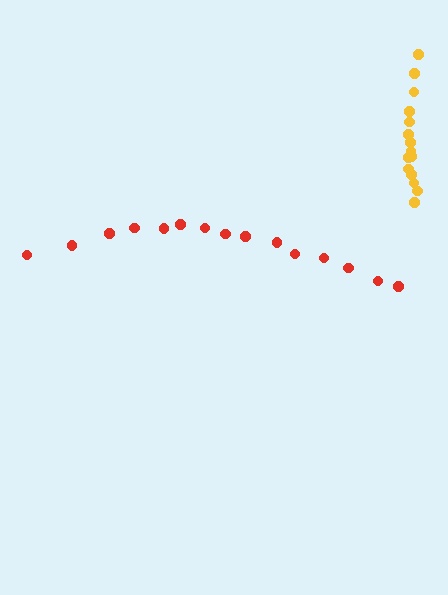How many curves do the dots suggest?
There are 2 distinct paths.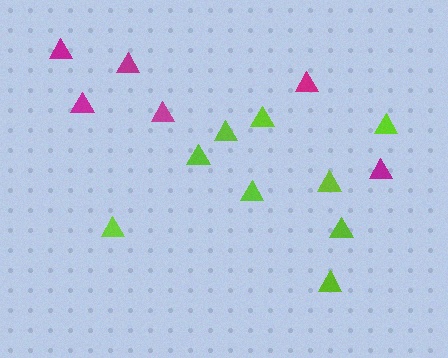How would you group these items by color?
There are 2 groups: one group of lime triangles (9) and one group of magenta triangles (6).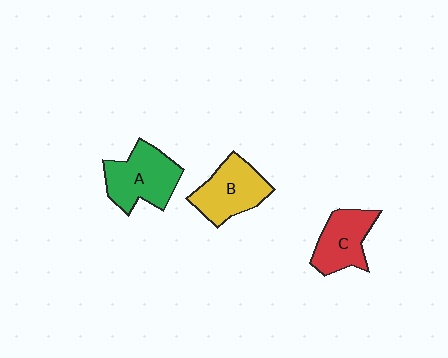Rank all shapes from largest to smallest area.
From largest to smallest: A (green), B (yellow), C (red).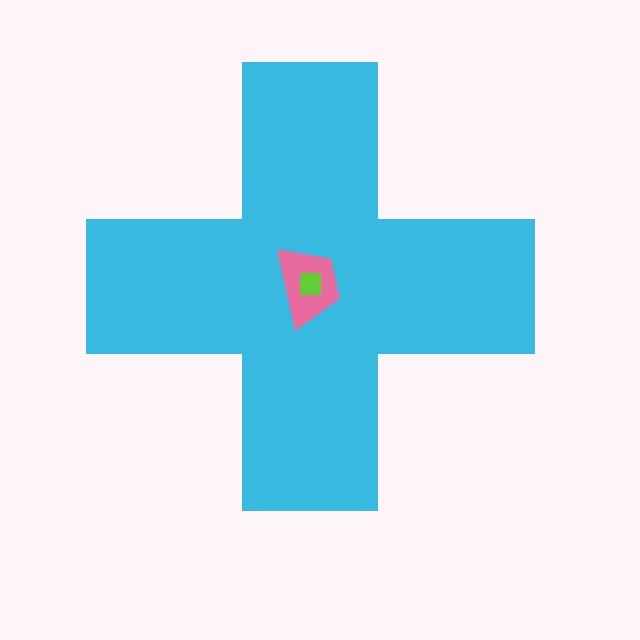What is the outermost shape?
The cyan cross.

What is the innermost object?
The lime square.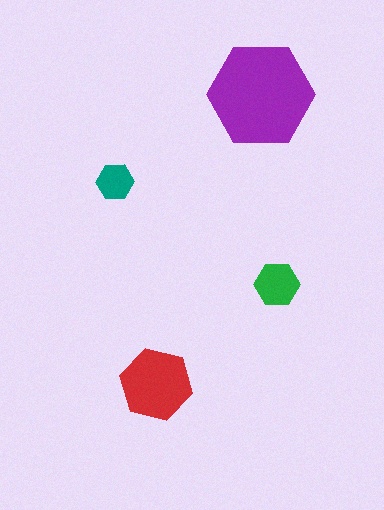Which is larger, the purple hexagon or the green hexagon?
The purple one.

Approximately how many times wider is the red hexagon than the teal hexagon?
About 2 times wider.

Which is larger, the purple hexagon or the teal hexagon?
The purple one.